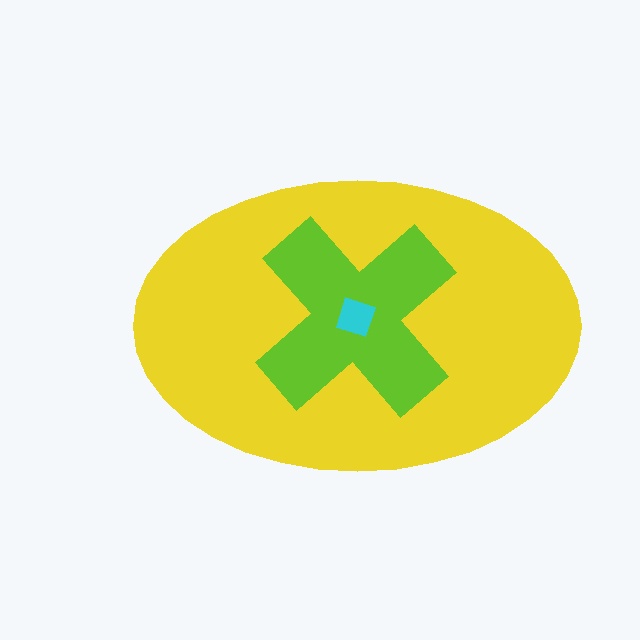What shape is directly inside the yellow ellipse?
The lime cross.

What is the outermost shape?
The yellow ellipse.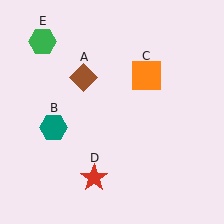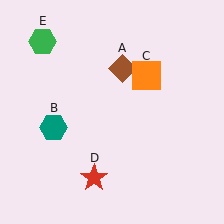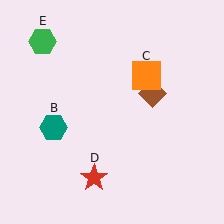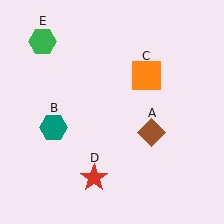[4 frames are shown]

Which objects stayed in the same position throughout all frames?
Teal hexagon (object B) and orange square (object C) and red star (object D) and green hexagon (object E) remained stationary.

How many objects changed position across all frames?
1 object changed position: brown diamond (object A).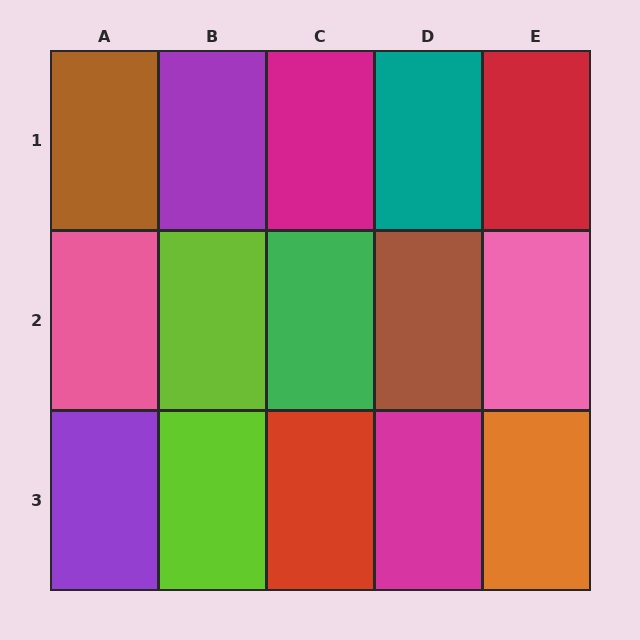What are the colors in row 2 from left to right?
Pink, lime, green, brown, pink.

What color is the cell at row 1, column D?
Teal.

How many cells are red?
2 cells are red.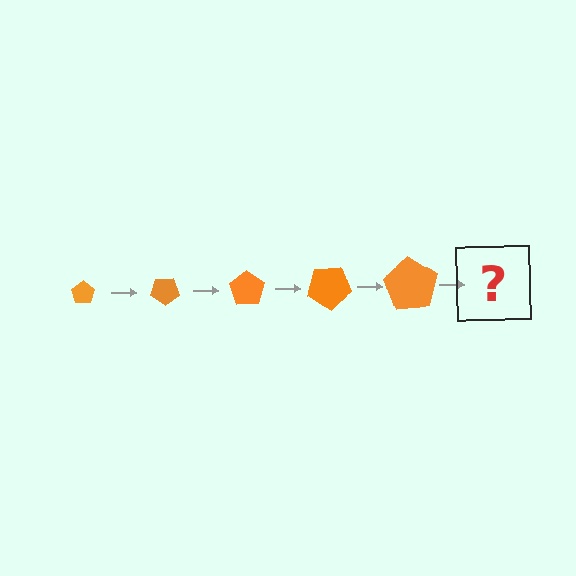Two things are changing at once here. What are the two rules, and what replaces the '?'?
The two rules are that the pentagon grows larger each step and it rotates 35 degrees each step. The '?' should be a pentagon, larger than the previous one and rotated 175 degrees from the start.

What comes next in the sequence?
The next element should be a pentagon, larger than the previous one and rotated 175 degrees from the start.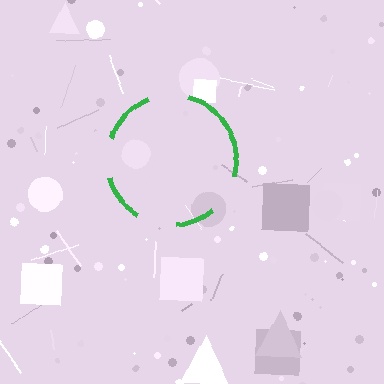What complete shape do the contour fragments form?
The contour fragments form a circle.